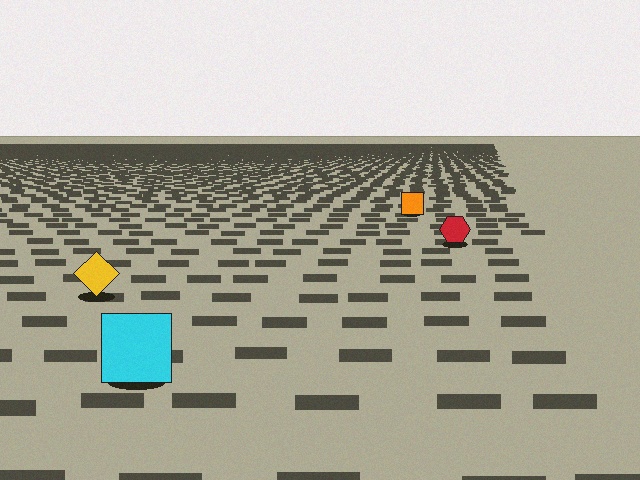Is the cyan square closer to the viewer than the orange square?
Yes. The cyan square is closer — you can tell from the texture gradient: the ground texture is coarser near it.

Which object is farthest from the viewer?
The orange square is farthest from the viewer. It appears smaller and the ground texture around it is denser.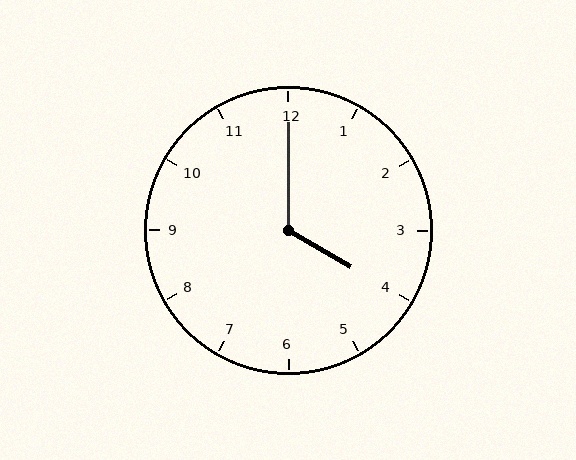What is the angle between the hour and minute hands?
Approximately 120 degrees.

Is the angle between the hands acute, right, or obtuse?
It is obtuse.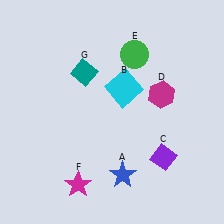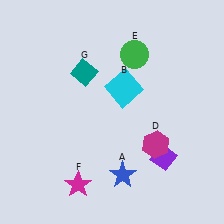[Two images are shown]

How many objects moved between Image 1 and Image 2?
1 object moved between the two images.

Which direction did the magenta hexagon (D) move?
The magenta hexagon (D) moved down.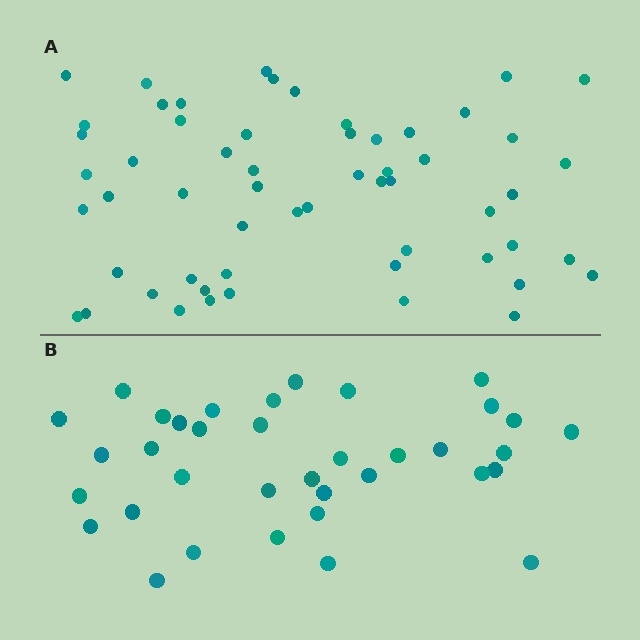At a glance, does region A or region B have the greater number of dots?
Region A (the top region) has more dots.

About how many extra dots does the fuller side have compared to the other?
Region A has approximately 20 more dots than region B.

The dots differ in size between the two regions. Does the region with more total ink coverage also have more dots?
No. Region B has more total ink coverage because its dots are larger, but region A actually contains more individual dots. Total area can be misleading — the number of items is what matters here.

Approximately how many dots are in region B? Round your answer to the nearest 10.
About 40 dots. (The exact count is 36, which rounds to 40.)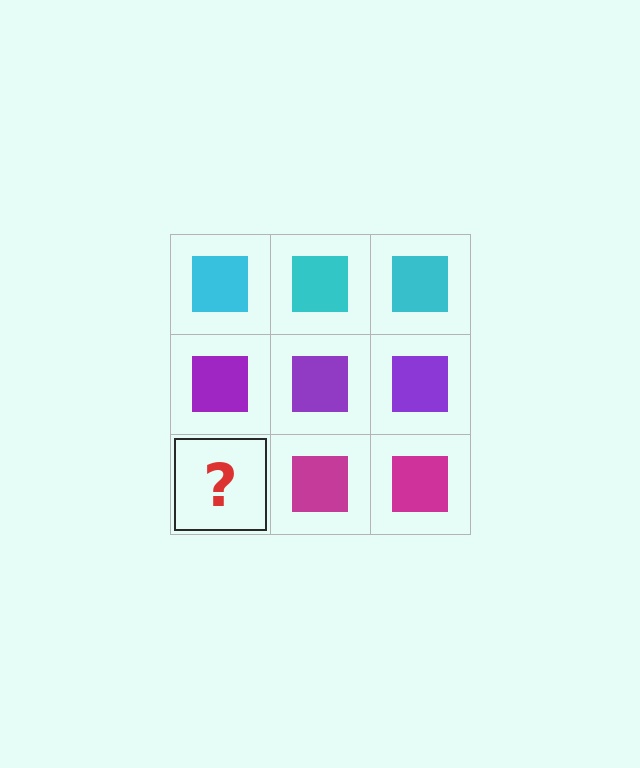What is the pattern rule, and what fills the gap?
The rule is that each row has a consistent color. The gap should be filled with a magenta square.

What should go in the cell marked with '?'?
The missing cell should contain a magenta square.